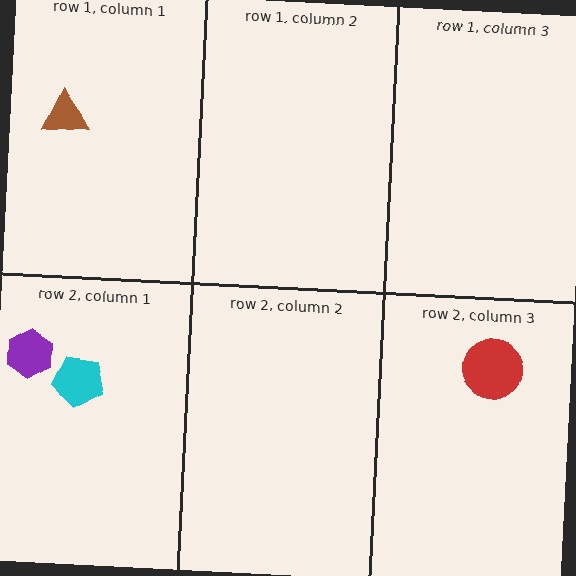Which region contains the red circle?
The row 2, column 3 region.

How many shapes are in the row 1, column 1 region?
1.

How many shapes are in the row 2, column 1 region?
2.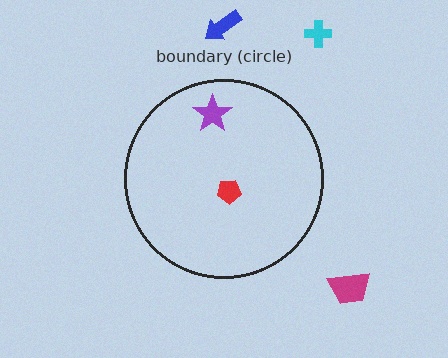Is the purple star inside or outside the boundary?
Inside.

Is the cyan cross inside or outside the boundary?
Outside.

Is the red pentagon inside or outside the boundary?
Inside.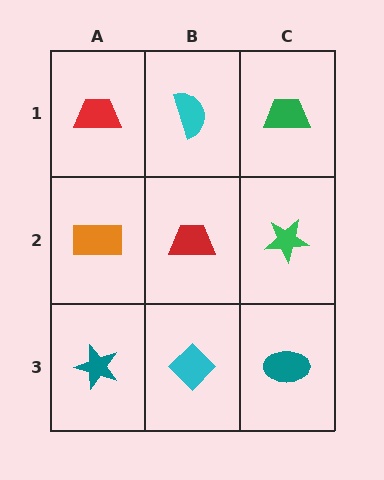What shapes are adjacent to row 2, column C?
A green trapezoid (row 1, column C), a teal ellipse (row 3, column C), a red trapezoid (row 2, column B).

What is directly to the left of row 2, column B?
An orange rectangle.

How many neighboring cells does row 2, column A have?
3.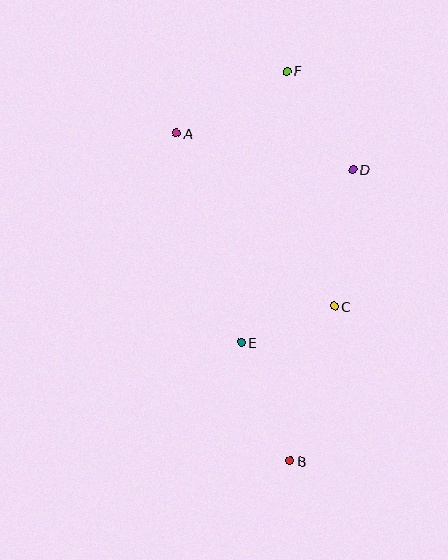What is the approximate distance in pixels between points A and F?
The distance between A and F is approximately 127 pixels.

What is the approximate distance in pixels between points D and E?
The distance between D and E is approximately 205 pixels.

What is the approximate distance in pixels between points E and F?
The distance between E and F is approximately 275 pixels.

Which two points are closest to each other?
Points C and E are closest to each other.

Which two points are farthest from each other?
Points B and F are farthest from each other.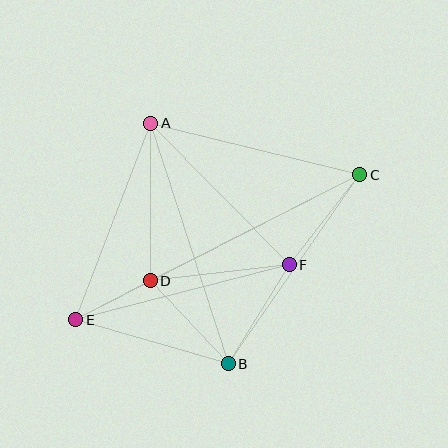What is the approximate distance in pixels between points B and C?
The distance between B and C is approximately 230 pixels.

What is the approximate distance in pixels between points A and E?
The distance between A and E is approximately 210 pixels.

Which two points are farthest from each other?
Points C and E are farthest from each other.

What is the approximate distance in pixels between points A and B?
The distance between A and B is approximately 253 pixels.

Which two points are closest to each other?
Points D and E are closest to each other.